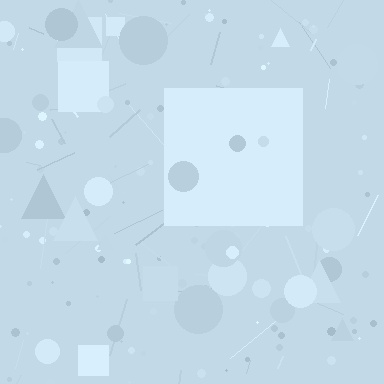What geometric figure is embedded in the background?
A square is embedded in the background.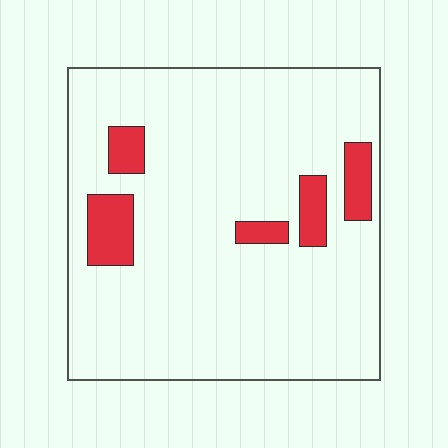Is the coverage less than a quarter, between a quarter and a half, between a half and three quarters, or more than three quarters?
Less than a quarter.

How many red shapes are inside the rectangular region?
5.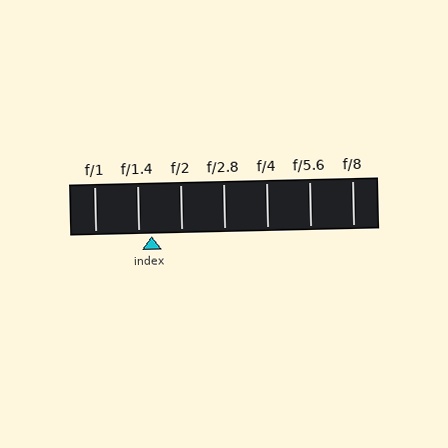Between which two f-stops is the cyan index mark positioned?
The index mark is between f/1.4 and f/2.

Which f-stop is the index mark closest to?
The index mark is closest to f/1.4.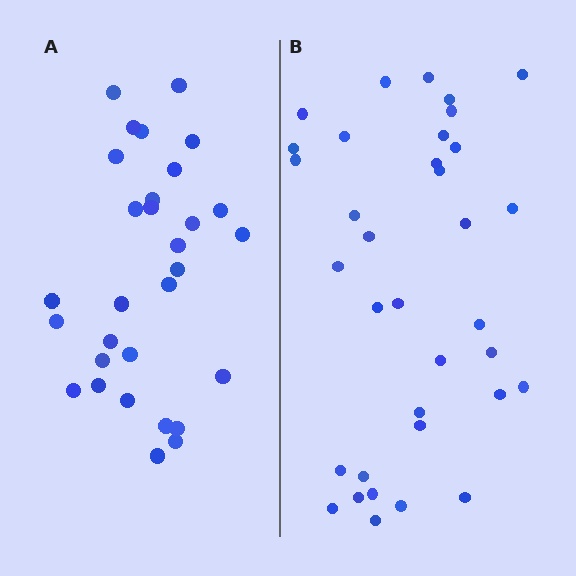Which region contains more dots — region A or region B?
Region B (the right region) has more dots.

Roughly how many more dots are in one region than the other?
Region B has about 5 more dots than region A.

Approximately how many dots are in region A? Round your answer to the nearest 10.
About 30 dots.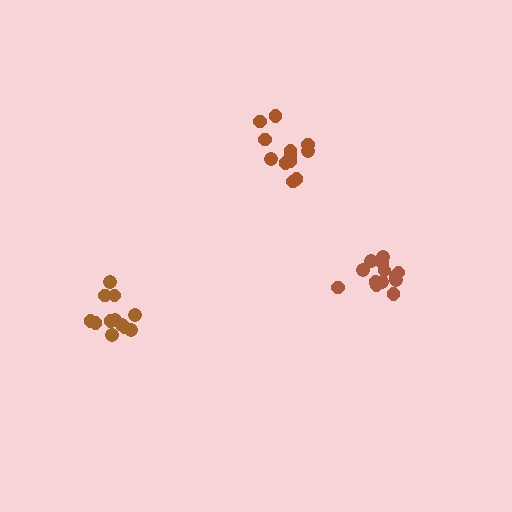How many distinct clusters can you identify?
There are 3 distinct clusters.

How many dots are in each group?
Group 1: 12 dots, Group 2: 13 dots, Group 3: 12 dots (37 total).